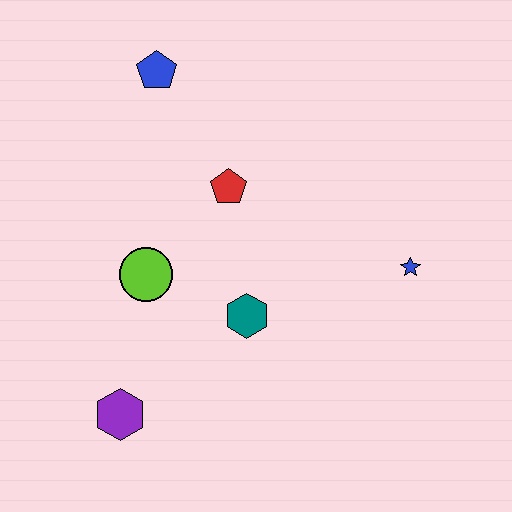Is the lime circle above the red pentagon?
No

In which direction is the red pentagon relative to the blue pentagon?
The red pentagon is below the blue pentagon.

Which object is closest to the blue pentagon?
The red pentagon is closest to the blue pentagon.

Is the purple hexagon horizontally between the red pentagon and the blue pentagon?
No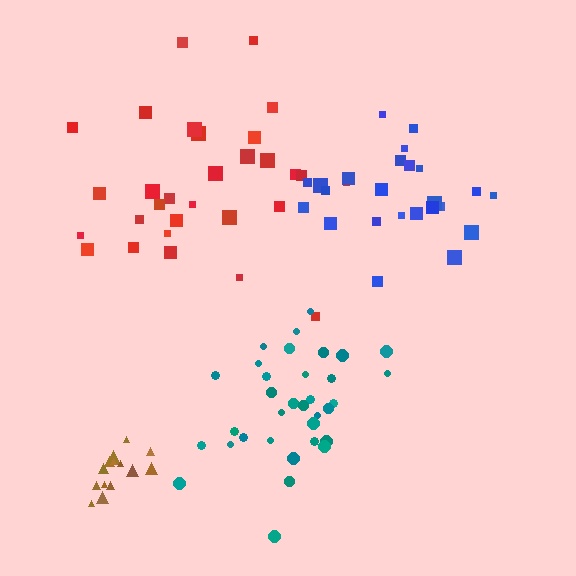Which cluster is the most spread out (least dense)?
Red.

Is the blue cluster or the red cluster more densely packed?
Blue.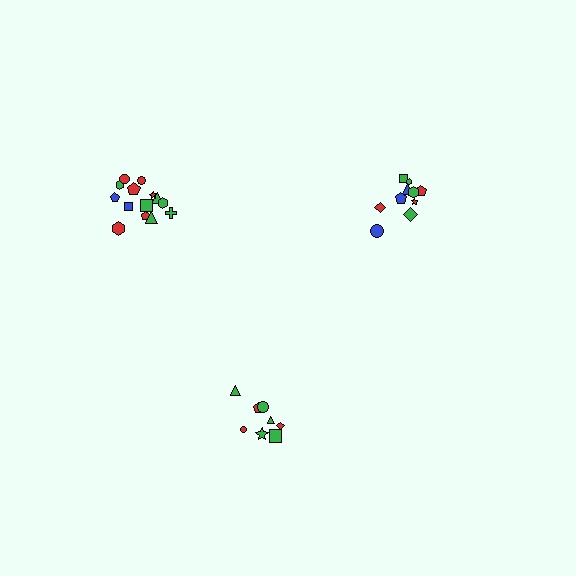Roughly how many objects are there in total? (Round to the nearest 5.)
Roughly 35 objects in total.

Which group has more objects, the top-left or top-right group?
The top-left group.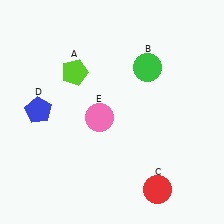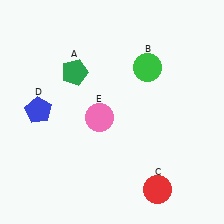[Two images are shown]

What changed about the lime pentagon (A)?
In Image 1, A is lime. In Image 2, it changed to green.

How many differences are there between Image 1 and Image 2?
There is 1 difference between the two images.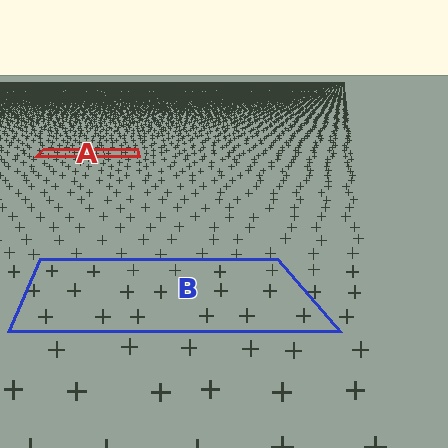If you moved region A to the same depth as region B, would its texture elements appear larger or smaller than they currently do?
They would appear larger. At a closer depth, the same texture elements are projected at a bigger on-screen size.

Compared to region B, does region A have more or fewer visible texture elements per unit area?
Region A has more texture elements per unit area — they are packed more densely because it is farther away.